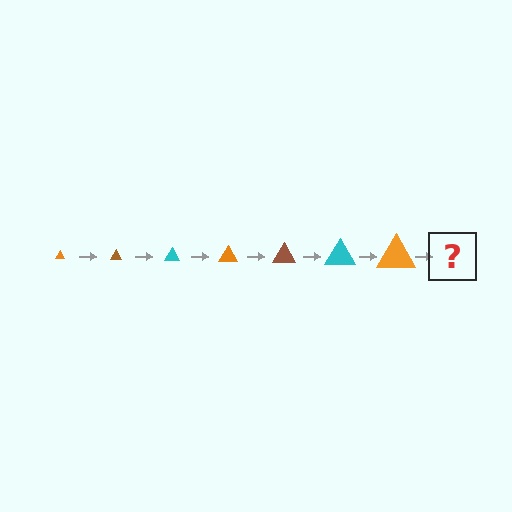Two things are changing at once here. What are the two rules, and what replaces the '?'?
The two rules are that the triangle grows larger each step and the color cycles through orange, brown, and cyan. The '?' should be a brown triangle, larger than the previous one.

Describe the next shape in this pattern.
It should be a brown triangle, larger than the previous one.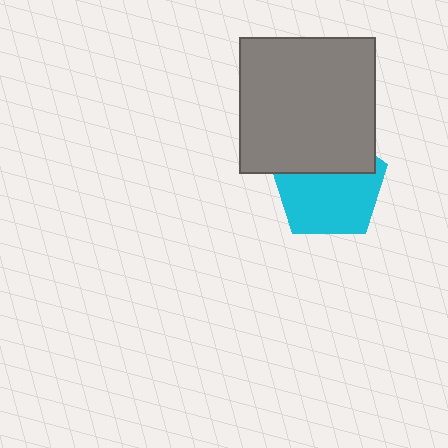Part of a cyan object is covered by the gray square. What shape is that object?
It is a pentagon.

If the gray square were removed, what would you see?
You would see the complete cyan pentagon.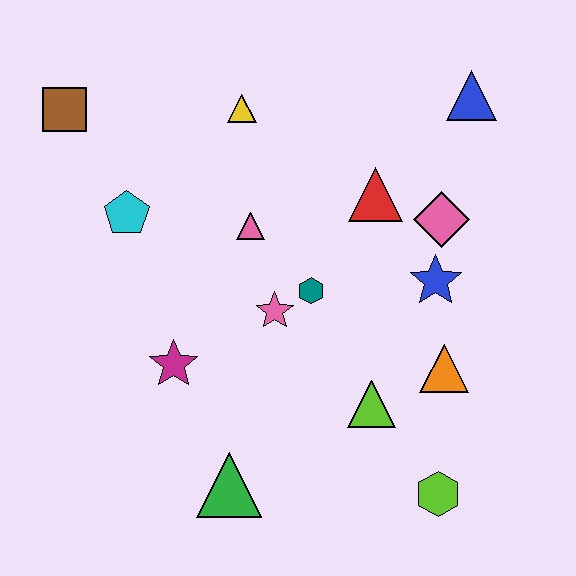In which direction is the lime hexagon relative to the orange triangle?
The lime hexagon is below the orange triangle.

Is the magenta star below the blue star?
Yes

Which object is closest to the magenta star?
The pink star is closest to the magenta star.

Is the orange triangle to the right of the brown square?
Yes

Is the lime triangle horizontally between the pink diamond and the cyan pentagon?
Yes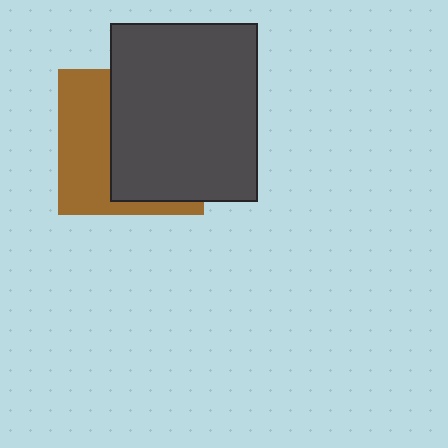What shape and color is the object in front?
The object in front is a dark gray rectangle.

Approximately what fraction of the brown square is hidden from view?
Roughly 58% of the brown square is hidden behind the dark gray rectangle.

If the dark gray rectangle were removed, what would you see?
You would see the complete brown square.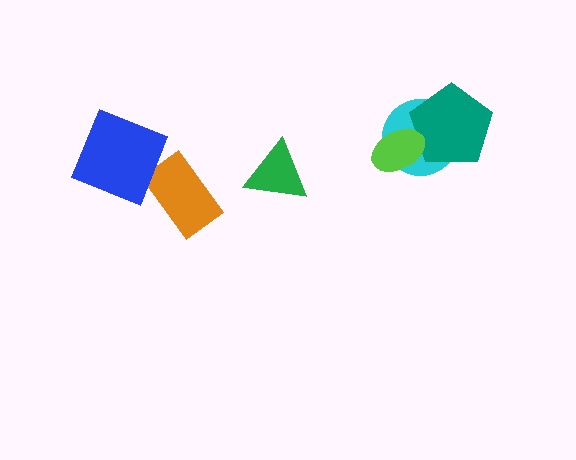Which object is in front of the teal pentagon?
The lime ellipse is in front of the teal pentagon.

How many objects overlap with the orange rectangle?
0 objects overlap with the orange rectangle.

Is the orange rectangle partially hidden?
No, no other shape covers it.